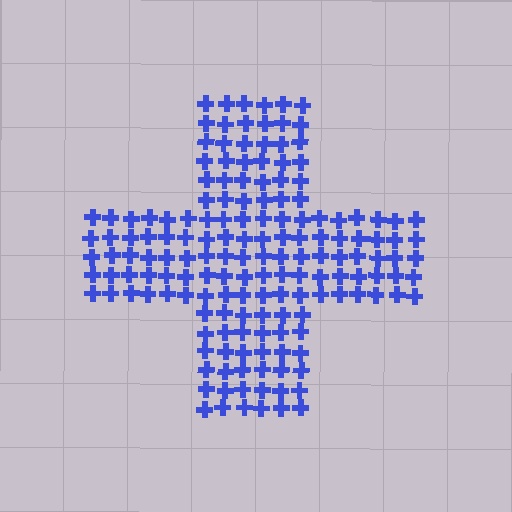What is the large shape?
The large shape is a cross.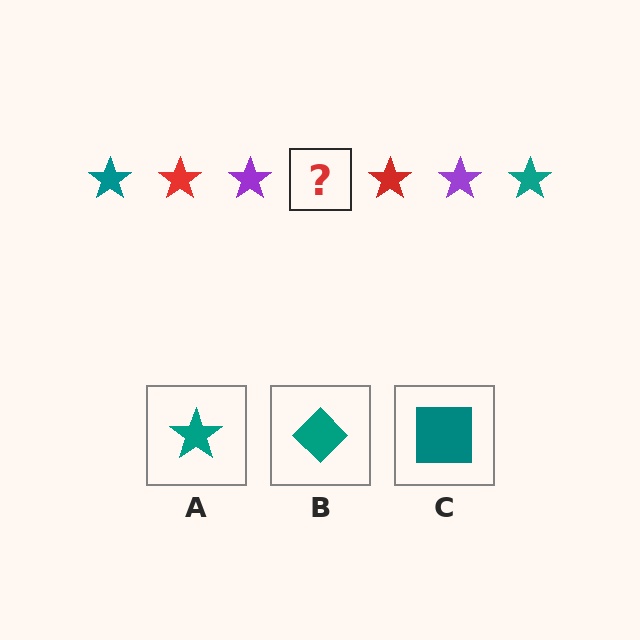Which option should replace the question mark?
Option A.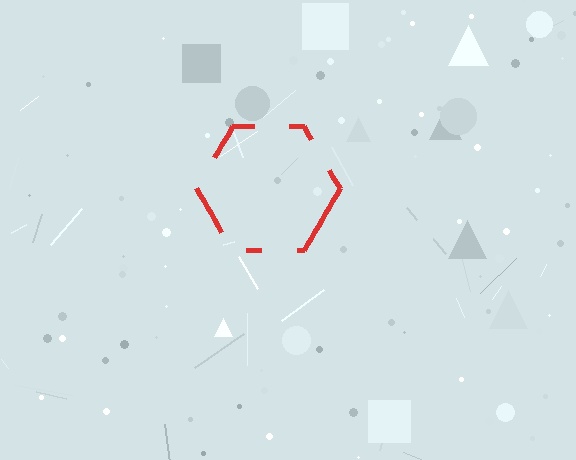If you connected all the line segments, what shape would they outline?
They would outline a hexagon.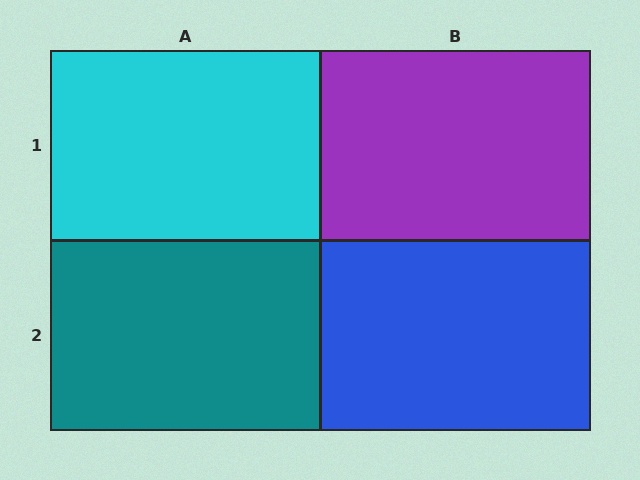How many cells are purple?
1 cell is purple.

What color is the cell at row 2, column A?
Teal.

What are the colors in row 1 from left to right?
Cyan, purple.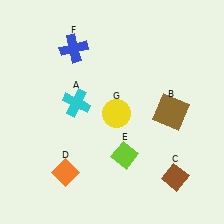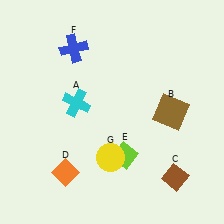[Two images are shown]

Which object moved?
The yellow circle (G) moved down.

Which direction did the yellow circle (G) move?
The yellow circle (G) moved down.